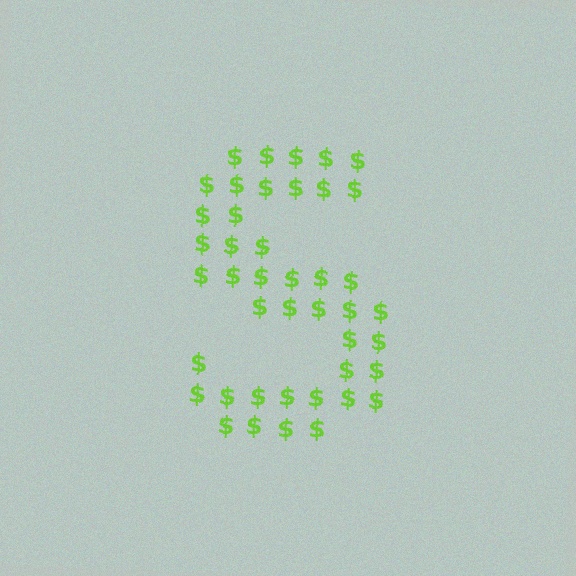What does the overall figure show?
The overall figure shows the letter S.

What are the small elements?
The small elements are dollar signs.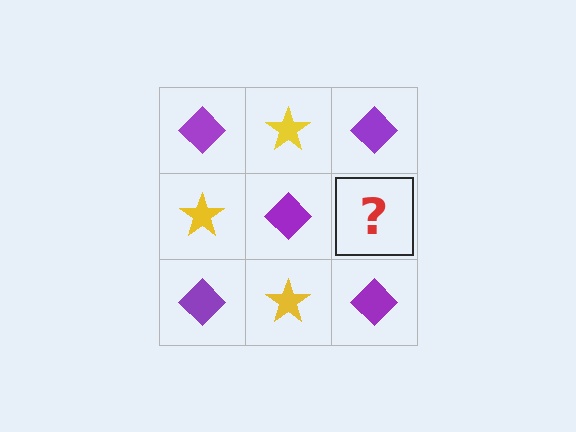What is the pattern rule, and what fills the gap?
The rule is that it alternates purple diamond and yellow star in a checkerboard pattern. The gap should be filled with a yellow star.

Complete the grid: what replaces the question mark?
The question mark should be replaced with a yellow star.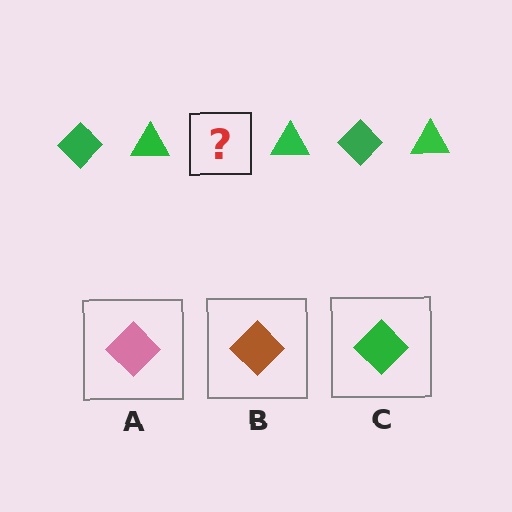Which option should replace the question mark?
Option C.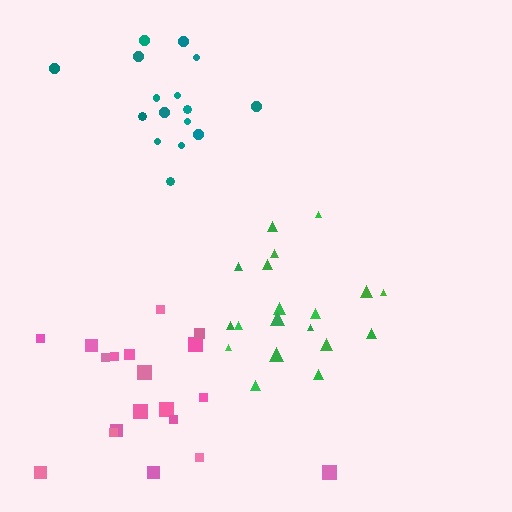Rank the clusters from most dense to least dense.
teal, green, pink.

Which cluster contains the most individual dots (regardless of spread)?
Green (19).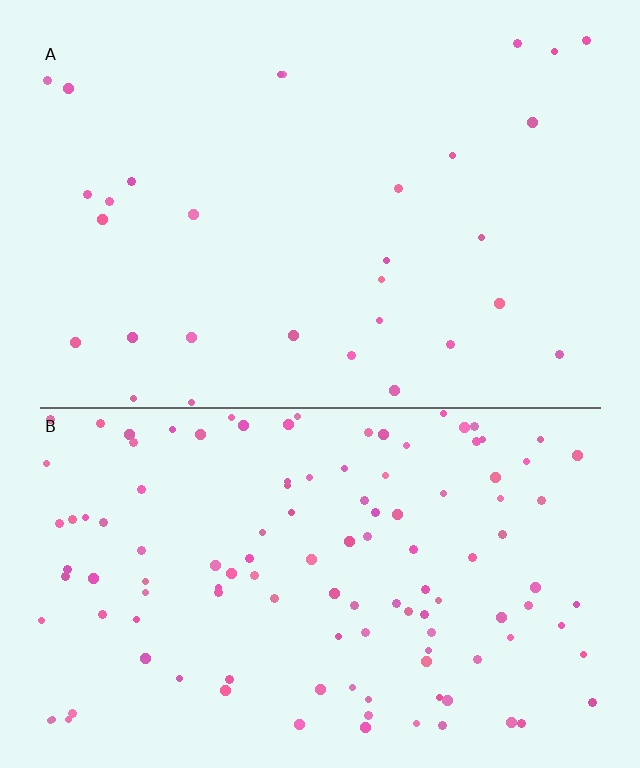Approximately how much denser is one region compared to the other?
Approximately 4.0× — region B over region A.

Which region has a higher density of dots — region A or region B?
B (the bottom).